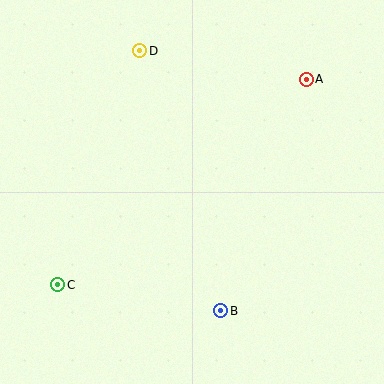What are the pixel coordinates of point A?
Point A is at (306, 79).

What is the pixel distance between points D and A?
The distance between D and A is 169 pixels.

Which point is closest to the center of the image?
Point B at (221, 311) is closest to the center.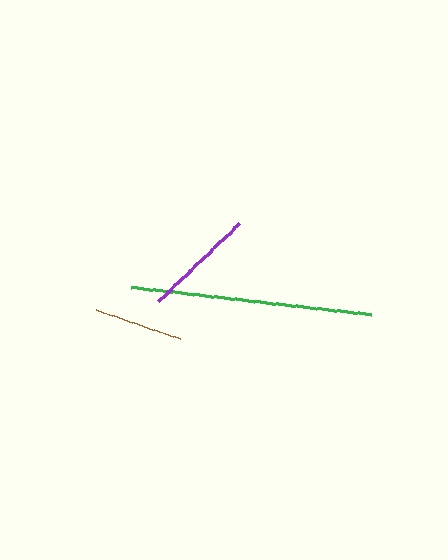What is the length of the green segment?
The green segment is approximately 242 pixels long.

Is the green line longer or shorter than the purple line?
The green line is longer than the purple line.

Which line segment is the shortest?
The brown line is the shortest at approximately 88 pixels.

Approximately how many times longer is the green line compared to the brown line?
The green line is approximately 2.7 times the length of the brown line.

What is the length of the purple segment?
The purple segment is approximately 113 pixels long.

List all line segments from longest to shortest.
From longest to shortest: green, purple, brown.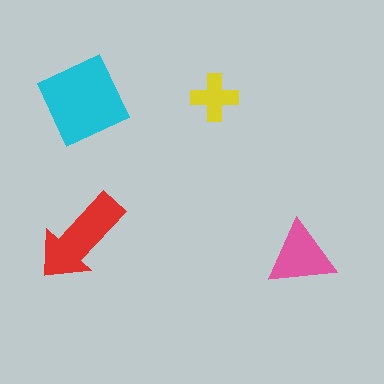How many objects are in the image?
There are 4 objects in the image.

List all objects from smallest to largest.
The yellow cross, the pink triangle, the red arrow, the cyan square.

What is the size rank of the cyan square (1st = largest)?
1st.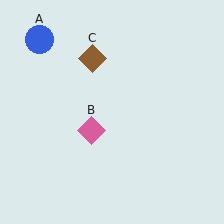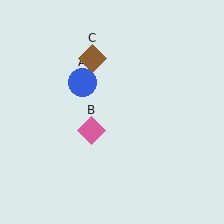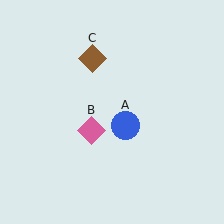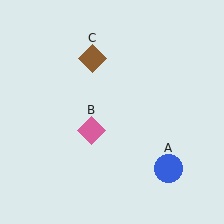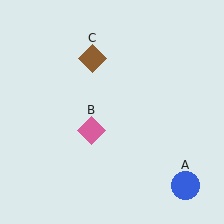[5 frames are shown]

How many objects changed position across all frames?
1 object changed position: blue circle (object A).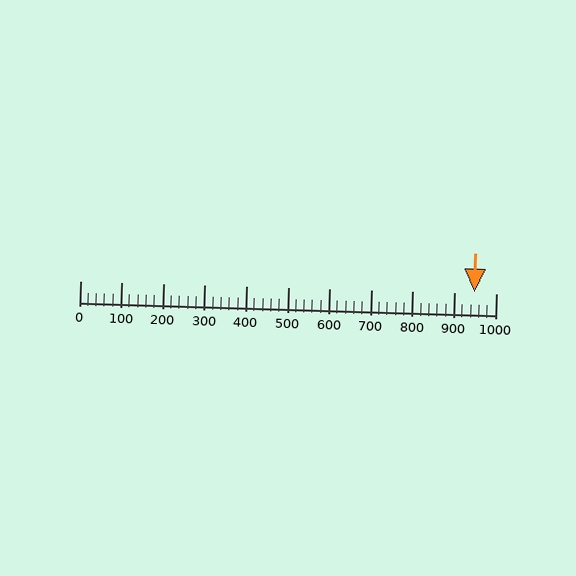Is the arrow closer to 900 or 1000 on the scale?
The arrow is closer to 900.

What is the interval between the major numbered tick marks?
The major tick marks are spaced 100 units apart.